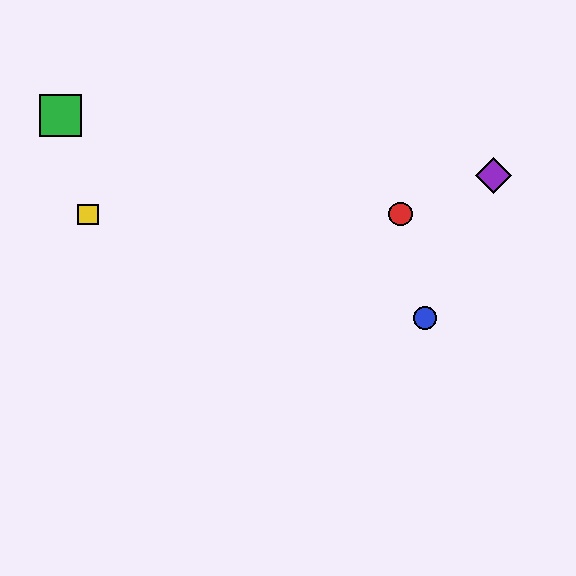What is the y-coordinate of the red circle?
The red circle is at y≈214.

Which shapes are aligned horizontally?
The red circle, the yellow square are aligned horizontally.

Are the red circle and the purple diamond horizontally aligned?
No, the red circle is at y≈214 and the purple diamond is at y≈175.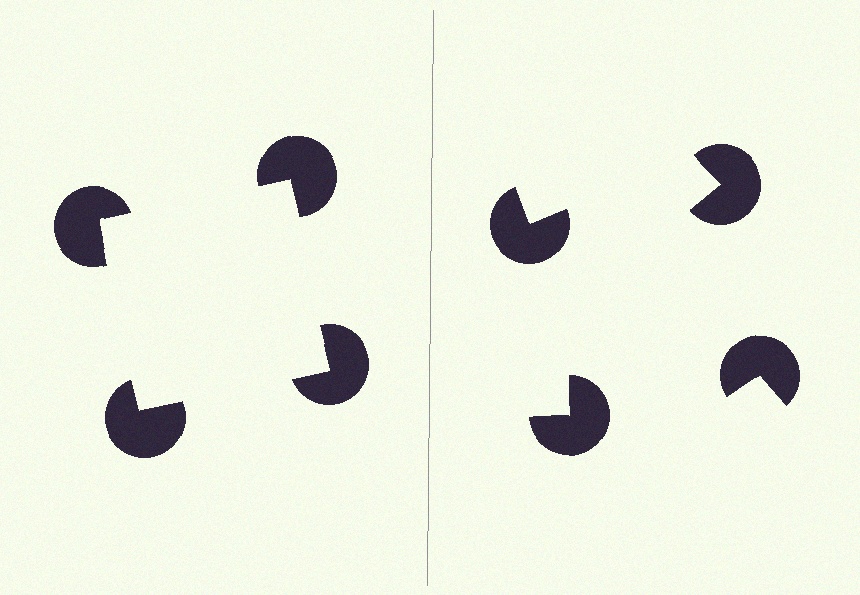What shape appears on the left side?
An illusory square.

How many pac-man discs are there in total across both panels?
8 — 4 on each side.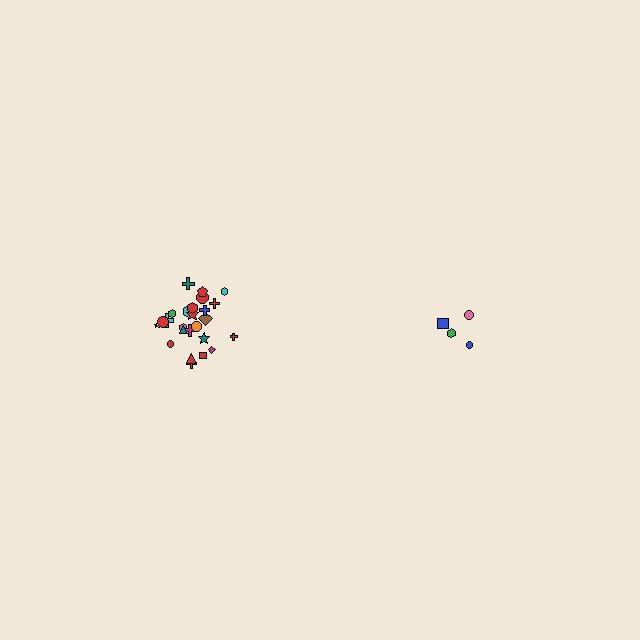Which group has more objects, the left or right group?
The left group.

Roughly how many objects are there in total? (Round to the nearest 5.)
Roughly 30 objects in total.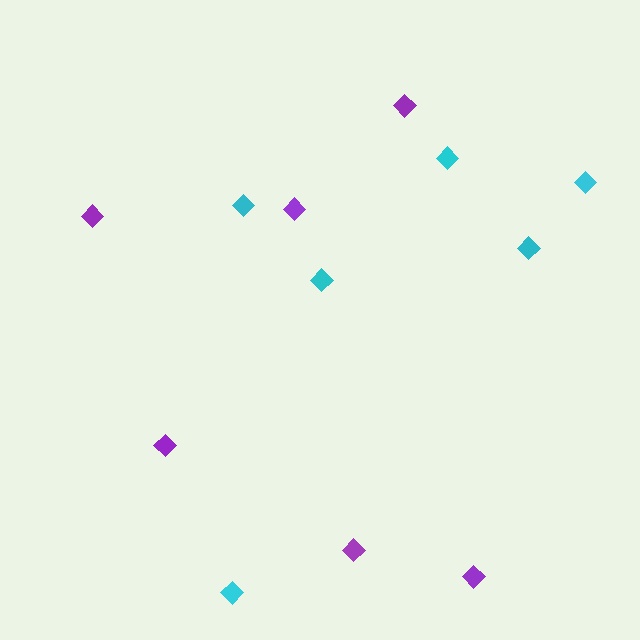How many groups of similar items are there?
There are 2 groups: one group of cyan diamonds (6) and one group of purple diamonds (6).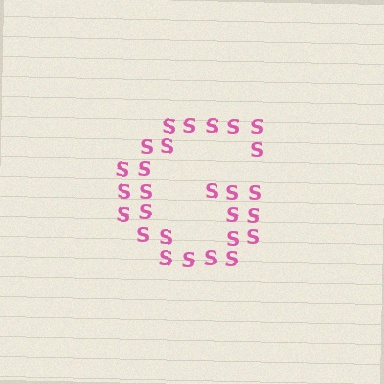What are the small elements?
The small elements are letter S's.